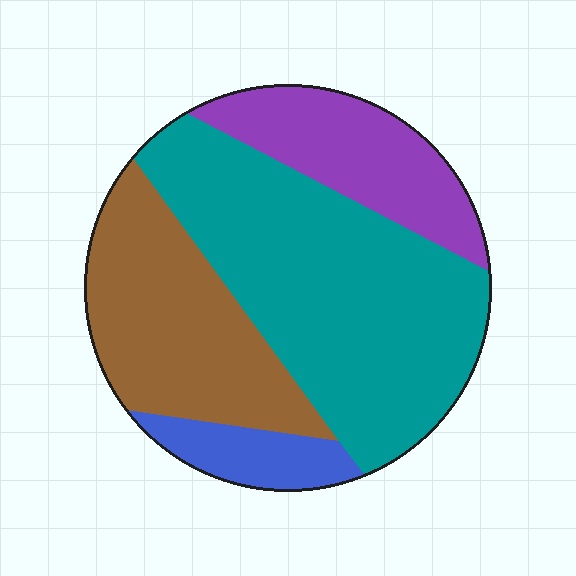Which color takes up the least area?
Blue, at roughly 10%.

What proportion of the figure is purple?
Purple takes up about one sixth (1/6) of the figure.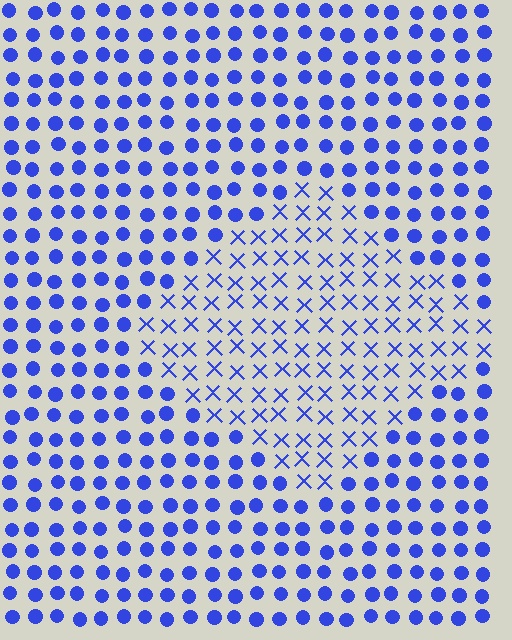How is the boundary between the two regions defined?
The boundary is defined by a change in element shape: X marks inside vs. circles outside. All elements share the same color and spacing.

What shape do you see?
I see a diamond.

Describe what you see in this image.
The image is filled with small blue elements arranged in a uniform grid. A diamond-shaped region contains X marks, while the surrounding area contains circles. The boundary is defined purely by the change in element shape.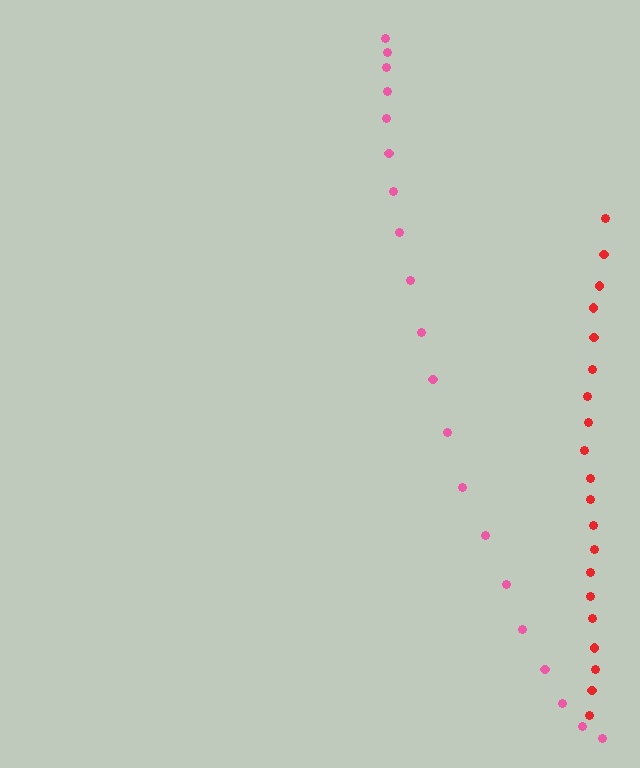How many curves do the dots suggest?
There are 2 distinct paths.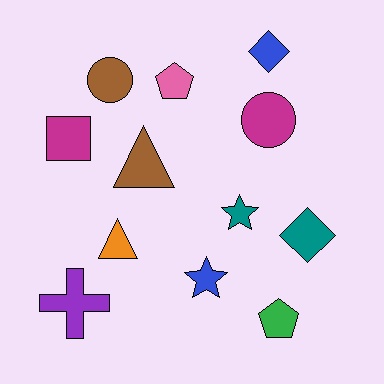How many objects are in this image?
There are 12 objects.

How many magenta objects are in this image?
There are 2 magenta objects.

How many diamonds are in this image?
There are 2 diamonds.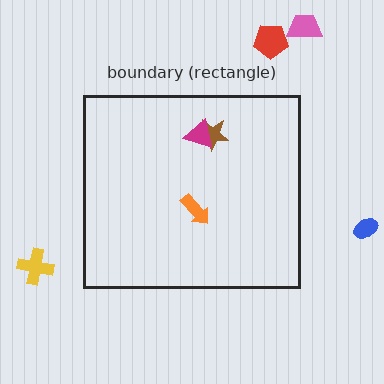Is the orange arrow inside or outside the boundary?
Inside.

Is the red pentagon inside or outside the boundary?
Outside.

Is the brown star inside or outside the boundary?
Inside.